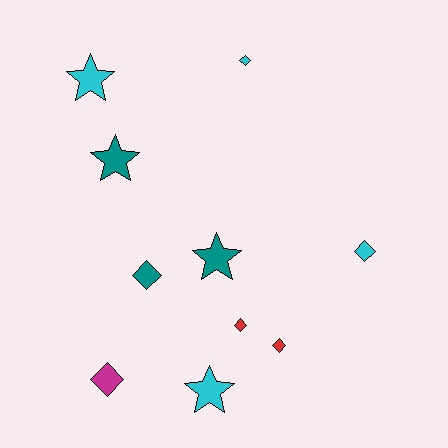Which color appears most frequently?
Cyan, with 4 objects.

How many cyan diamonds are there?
There are 2 cyan diamonds.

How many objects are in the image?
There are 10 objects.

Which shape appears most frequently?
Diamond, with 6 objects.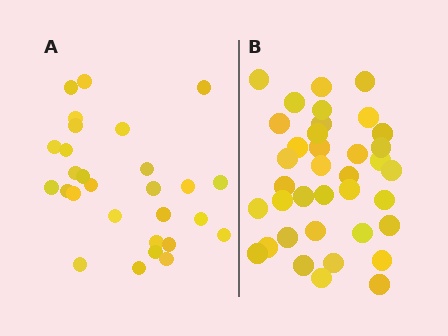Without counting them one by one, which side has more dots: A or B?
Region B (the right region) has more dots.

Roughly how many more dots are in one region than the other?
Region B has roughly 8 or so more dots than region A.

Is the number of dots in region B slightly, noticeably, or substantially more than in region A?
Region B has noticeably more, but not dramatically so. The ratio is roughly 1.3 to 1.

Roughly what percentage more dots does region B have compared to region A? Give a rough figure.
About 30% more.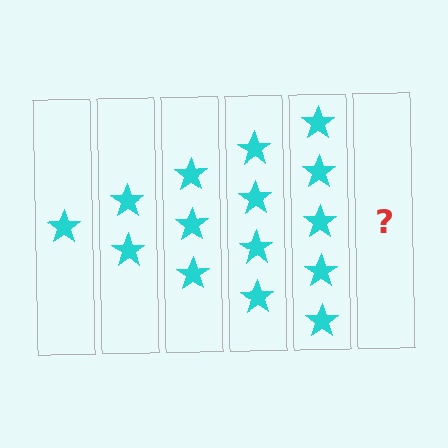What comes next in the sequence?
The next element should be 6 stars.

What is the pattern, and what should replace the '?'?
The pattern is that each step adds one more star. The '?' should be 6 stars.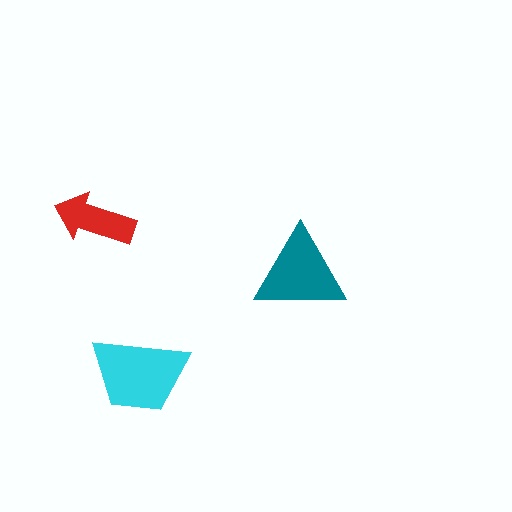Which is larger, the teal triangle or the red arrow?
The teal triangle.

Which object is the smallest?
The red arrow.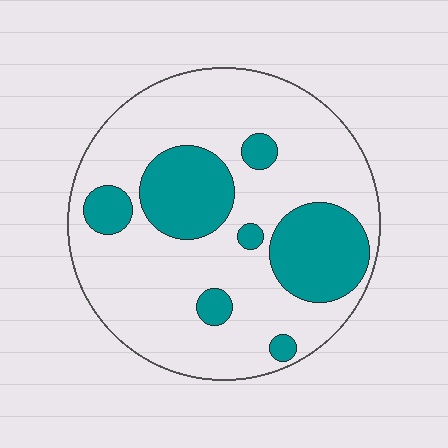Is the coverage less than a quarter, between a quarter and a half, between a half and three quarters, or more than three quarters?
Between a quarter and a half.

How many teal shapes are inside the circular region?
7.